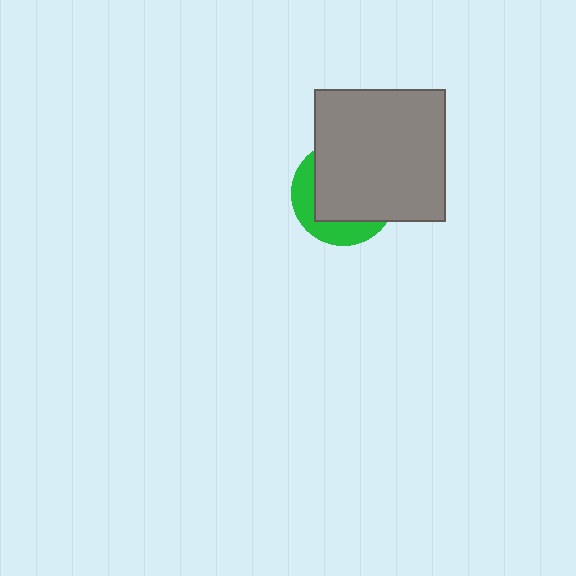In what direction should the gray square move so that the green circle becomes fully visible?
The gray square should move toward the upper-right. That is the shortest direction to clear the overlap and leave the green circle fully visible.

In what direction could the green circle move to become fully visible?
The green circle could move toward the lower-left. That would shift it out from behind the gray square entirely.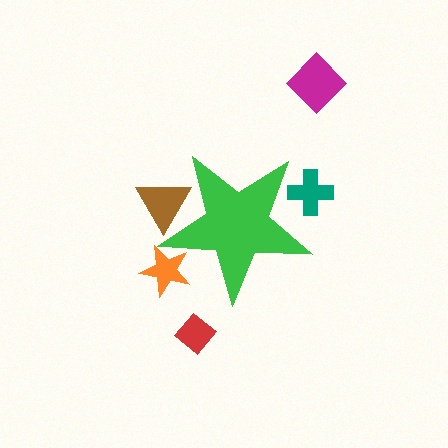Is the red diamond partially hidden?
No, the red diamond is fully visible.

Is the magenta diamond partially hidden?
No, the magenta diamond is fully visible.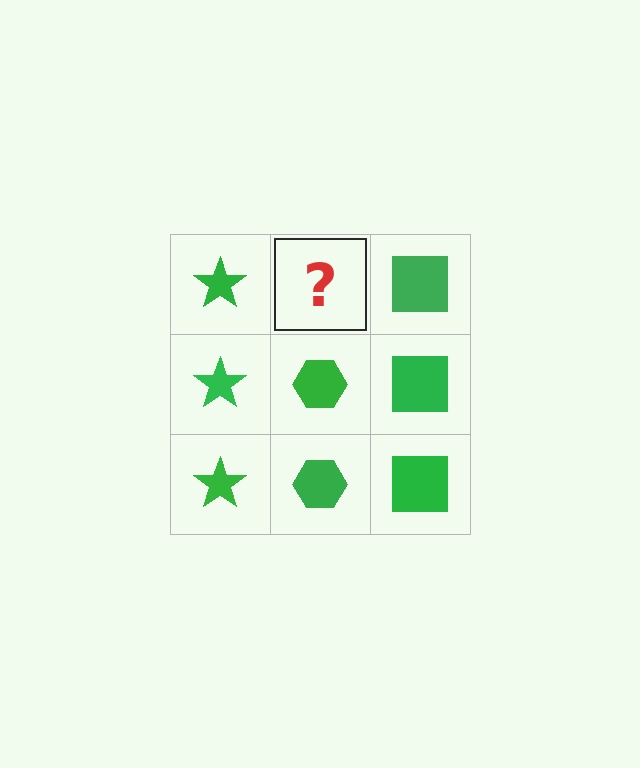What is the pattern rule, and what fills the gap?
The rule is that each column has a consistent shape. The gap should be filled with a green hexagon.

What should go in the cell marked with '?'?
The missing cell should contain a green hexagon.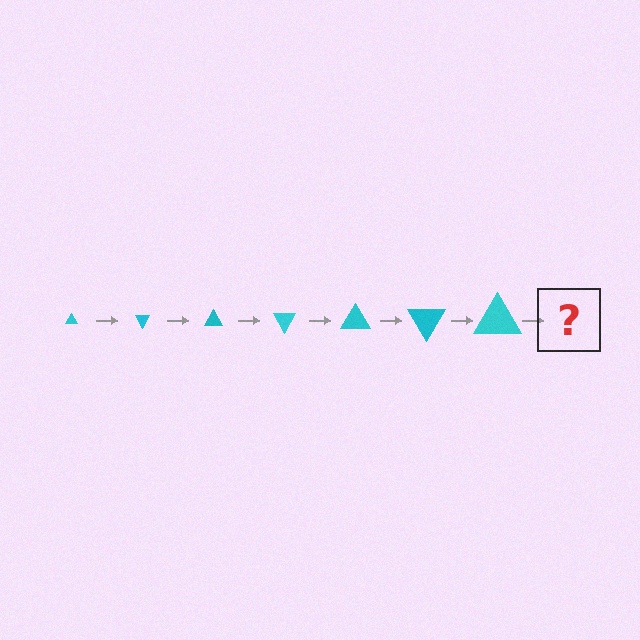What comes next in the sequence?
The next element should be a triangle, larger than the previous one and rotated 420 degrees from the start.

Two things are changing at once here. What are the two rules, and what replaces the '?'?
The two rules are that the triangle grows larger each step and it rotates 60 degrees each step. The '?' should be a triangle, larger than the previous one and rotated 420 degrees from the start.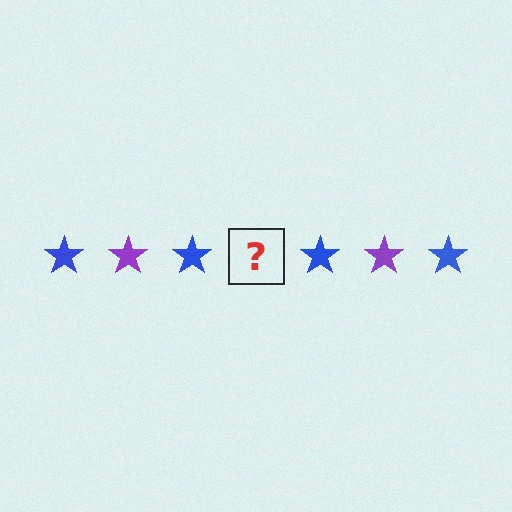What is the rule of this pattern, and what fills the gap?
The rule is that the pattern cycles through blue, purple stars. The gap should be filled with a purple star.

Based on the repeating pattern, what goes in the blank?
The blank should be a purple star.